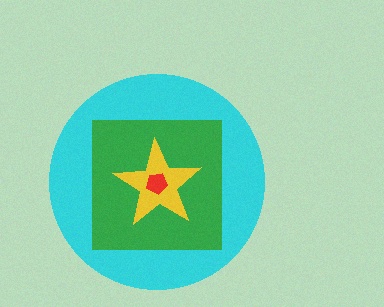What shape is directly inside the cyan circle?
The green square.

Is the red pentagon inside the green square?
Yes.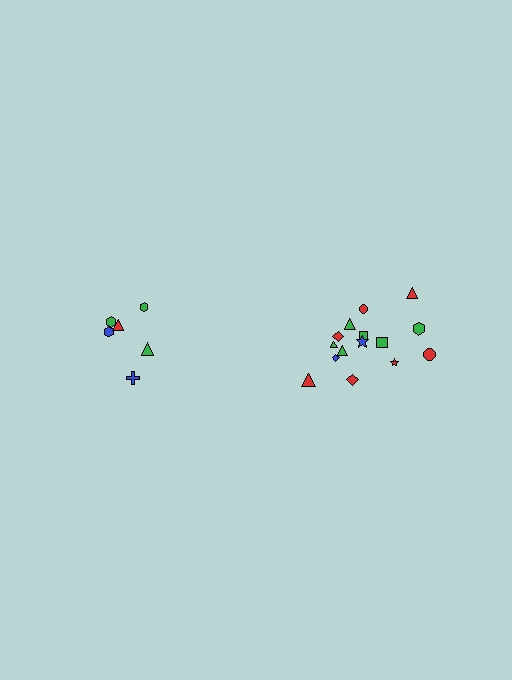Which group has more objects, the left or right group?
The right group.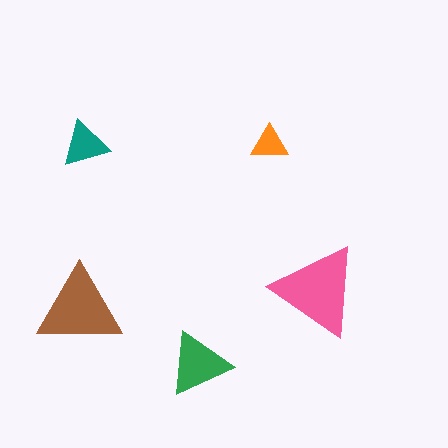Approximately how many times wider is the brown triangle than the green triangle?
About 1.5 times wider.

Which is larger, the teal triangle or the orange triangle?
The teal one.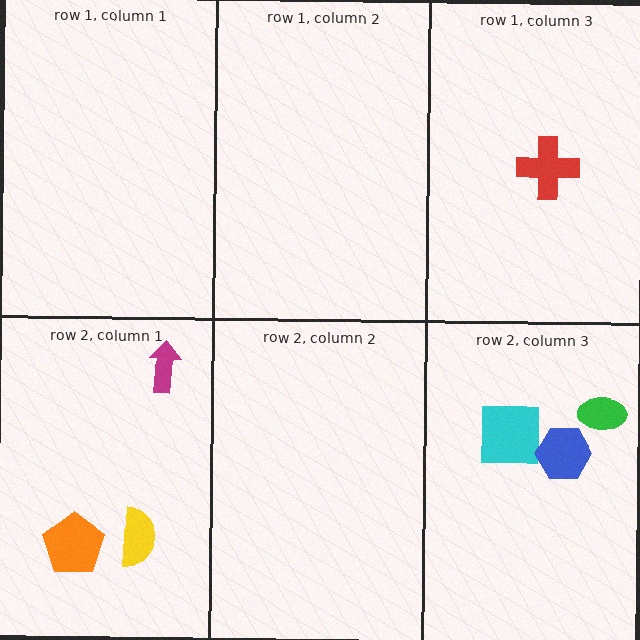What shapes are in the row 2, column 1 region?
The orange pentagon, the yellow semicircle, the magenta arrow.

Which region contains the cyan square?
The row 2, column 3 region.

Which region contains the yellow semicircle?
The row 2, column 1 region.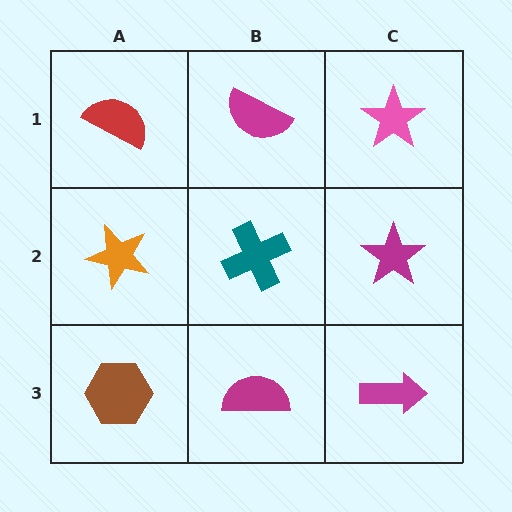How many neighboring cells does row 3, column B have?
3.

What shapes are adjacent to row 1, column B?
A teal cross (row 2, column B), a red semicircle (row 1, column A), a pink star (row 1, column C).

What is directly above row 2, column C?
A pink star.